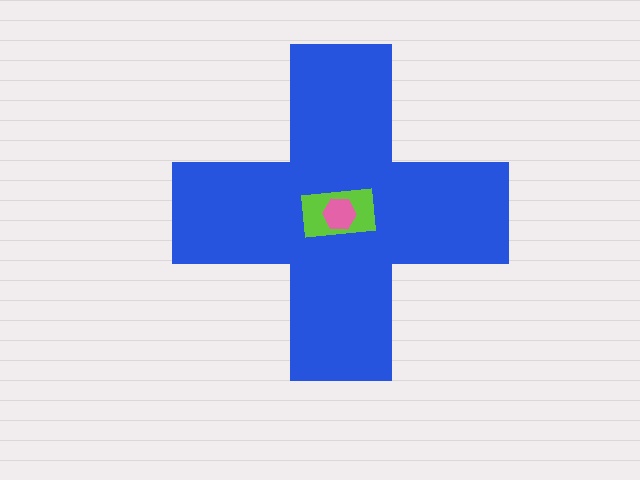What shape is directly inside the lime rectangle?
The pink hexagon.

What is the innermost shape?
The pink hexagon.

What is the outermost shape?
The blue cross.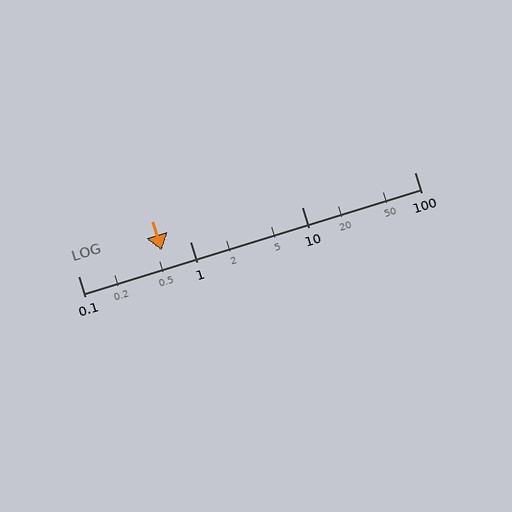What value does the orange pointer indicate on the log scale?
The pointer indicates approximately 0.56.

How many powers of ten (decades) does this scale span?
The scale spans 3 decades, from 0.1 to 100.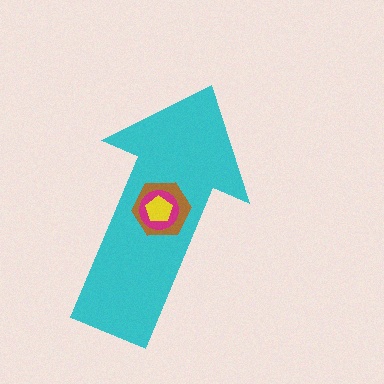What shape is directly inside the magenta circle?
The yellow pentagon.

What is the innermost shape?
The yellow pentagon.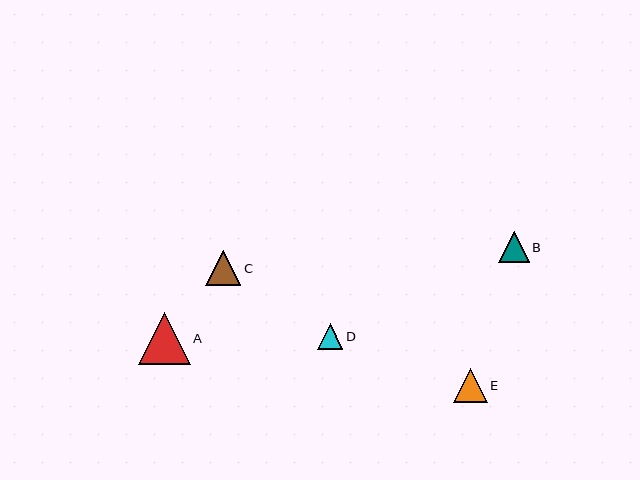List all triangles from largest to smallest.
From largest to smallest: A, C, E, B, D.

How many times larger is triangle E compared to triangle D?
Triangle E is approximately 1.3 times the size of triangle D.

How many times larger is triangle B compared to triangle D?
Triangle B is approximately 1.2 times the size of triangle D.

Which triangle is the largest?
Triangle A is the largest with a size of approximately 51 pixels.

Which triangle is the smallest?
Triangle D is the smallest with a size of approximately 26 pixels.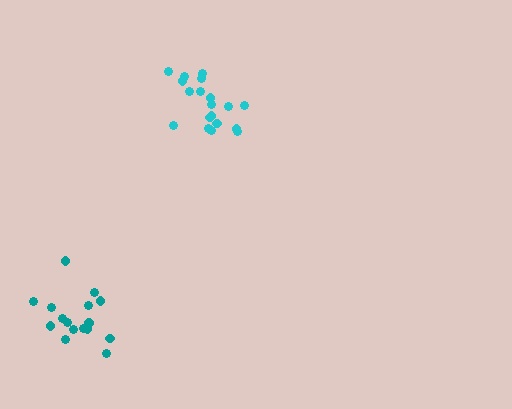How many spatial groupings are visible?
There are 2 spatial groupings.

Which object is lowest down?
The teal cluster is bottommost.